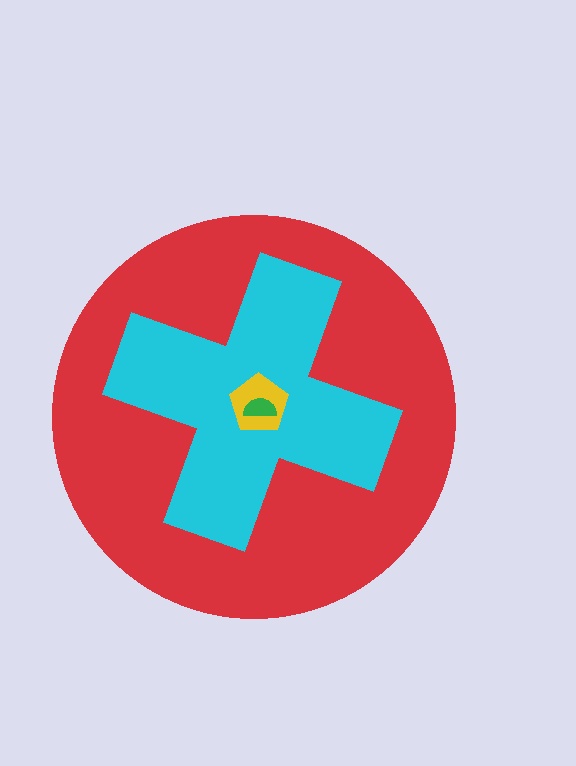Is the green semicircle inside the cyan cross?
Yes.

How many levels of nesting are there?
4.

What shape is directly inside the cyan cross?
The yellow pentagon.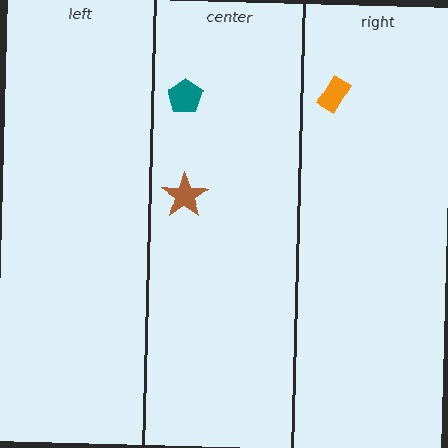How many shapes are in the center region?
2.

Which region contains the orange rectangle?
The right region.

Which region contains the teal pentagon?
The center region.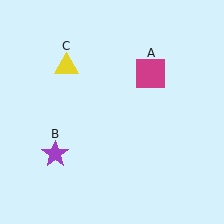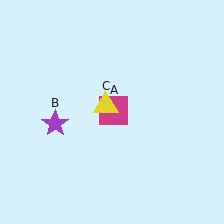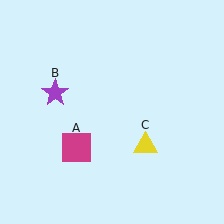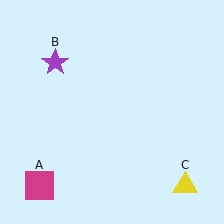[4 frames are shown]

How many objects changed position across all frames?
3 objects changed position: magenta square (object A), purple star (object B), yellow triangle (object C).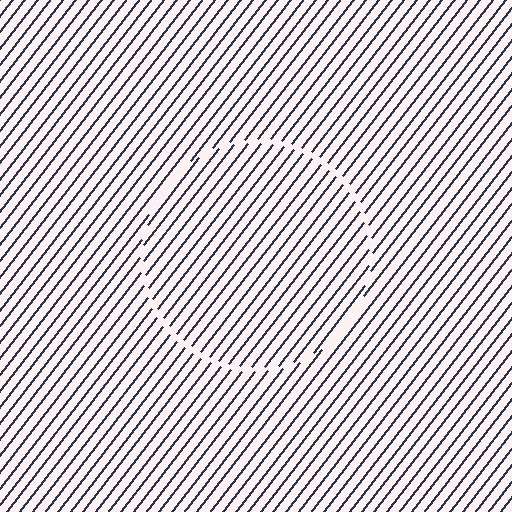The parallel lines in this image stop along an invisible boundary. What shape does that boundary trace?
An illusory circle. The interior of the shape contains the same grating, shifted by half a period — the contour is defined by the phase discontinuity where line-ends from the inner and outer gratings abut.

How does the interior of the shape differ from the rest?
The interior of the shape contains the same grating, shifted by half a period — the contour is defined by the phase discontinuity where line-ends from the inner and outer gratings abut.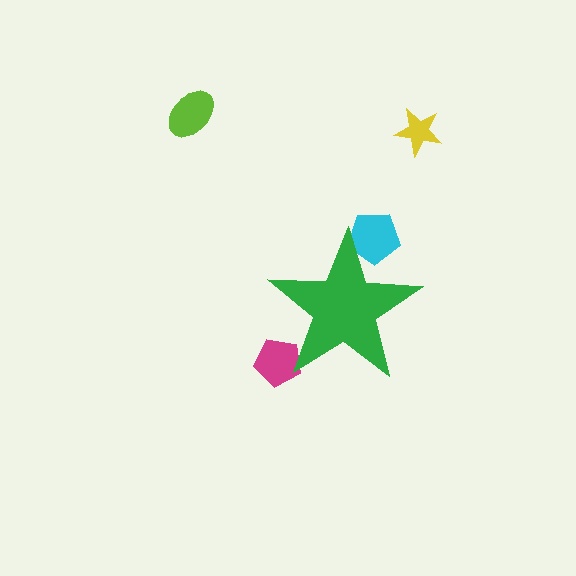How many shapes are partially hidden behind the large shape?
2 shapes are partially hidden.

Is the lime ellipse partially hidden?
No, the lime ellipse is fully visible.